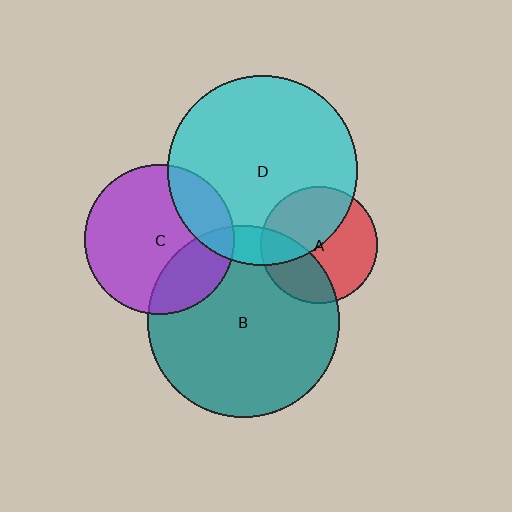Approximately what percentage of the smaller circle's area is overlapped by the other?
Approximately 10%.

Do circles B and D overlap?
Yes.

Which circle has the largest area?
Circle B (teal).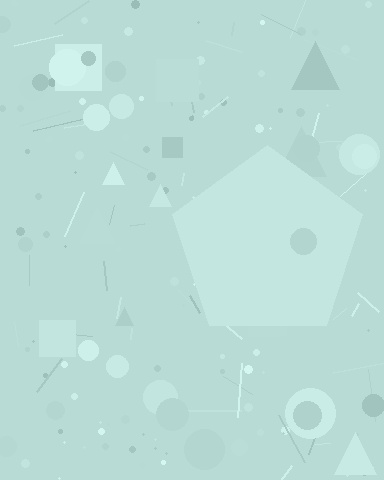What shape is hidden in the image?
A pentagon is hidden in the image.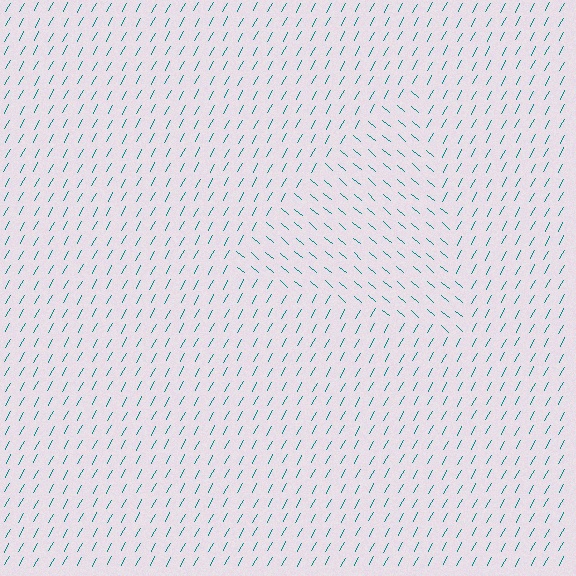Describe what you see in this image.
The image is filled with small teal line segments. A triangle region in the image has lines oriented differently from the surrounding lines, creating a visible texture boundary.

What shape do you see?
I see a triangle.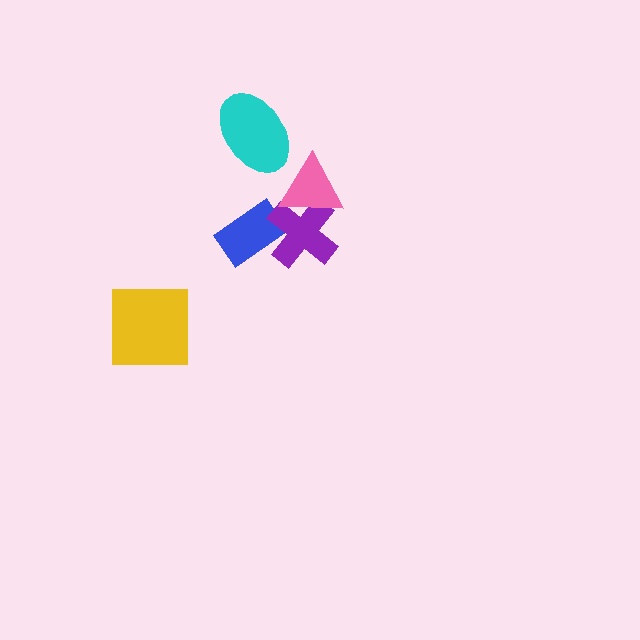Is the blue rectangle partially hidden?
Yes, it is partially covered by another shape.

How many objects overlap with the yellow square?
0 objects overlap with the yellow square.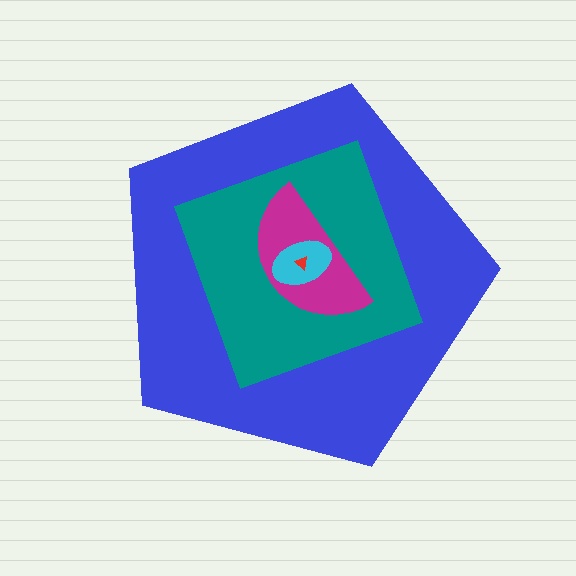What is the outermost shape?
The blue pentagon.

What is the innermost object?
The red triangle.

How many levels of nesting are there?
5.